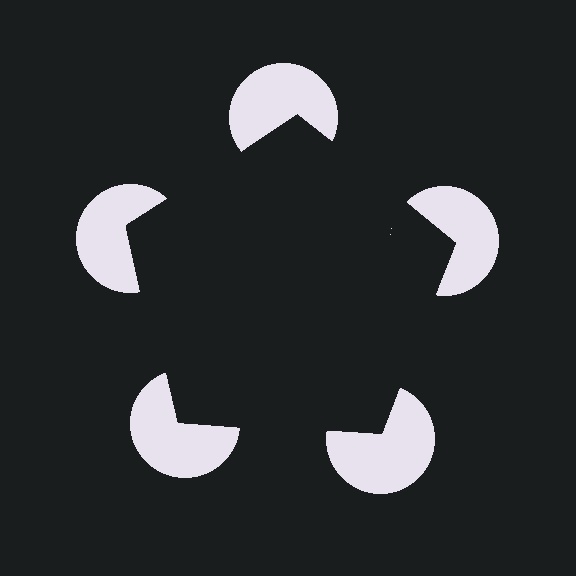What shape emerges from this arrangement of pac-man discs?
An illusory pentagon — its edges are inferred from the aligned wedge cuts in the pac-man discs, not physically drawn.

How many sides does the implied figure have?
5 sides.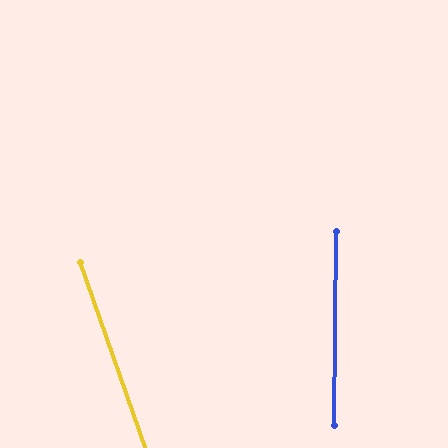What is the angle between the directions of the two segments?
Approximately 20 degrees.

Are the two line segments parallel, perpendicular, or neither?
Neither parallel nor perpendicular — they differ by about 20°.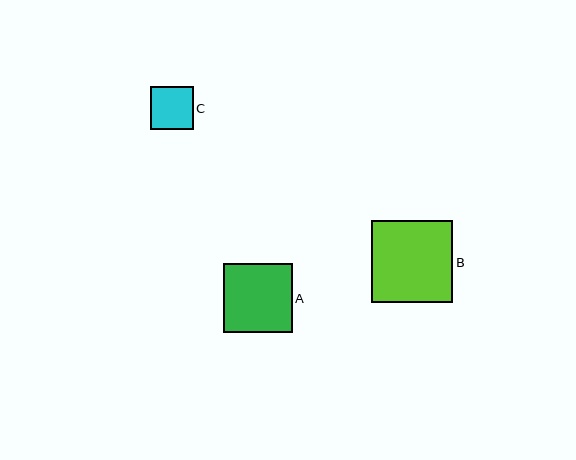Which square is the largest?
Square B is the largest with a size of approximately 81 pixels.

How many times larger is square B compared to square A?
Square B is approximately 1.2 times the size of square A.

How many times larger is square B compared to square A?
Square B is approximately 1.2 times the size of square A.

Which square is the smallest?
Square C is the smallest with a size of approximately 43 pixels.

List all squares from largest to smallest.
From largest to smallest: B, A, C.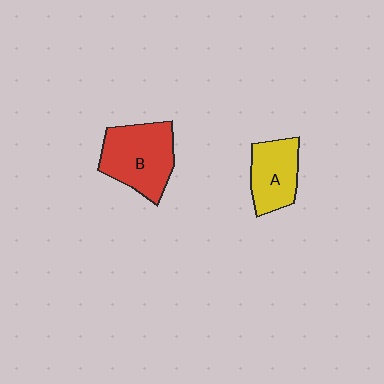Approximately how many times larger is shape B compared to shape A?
Approximately 1.4 times.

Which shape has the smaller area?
Shape A (yellow).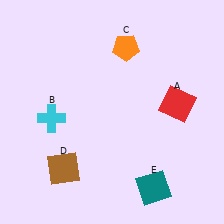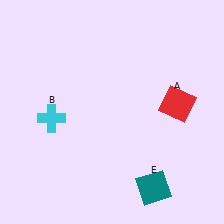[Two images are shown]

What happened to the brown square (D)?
The brown square (D) was removed in Image 2. It was in the bottom-left area of Image 1.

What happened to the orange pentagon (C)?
The orange pentagon (C) was removed in Image 2. It was in the top-right area of Image 1.